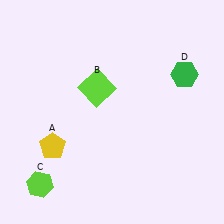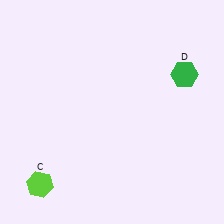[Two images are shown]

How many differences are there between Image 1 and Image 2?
There are 2 differences between the two images.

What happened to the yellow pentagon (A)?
The yellow pentagon (A) was removed in Image 2. It was in the bottom-left area of Image 1.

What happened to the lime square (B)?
The lime square (B) was removed in Image 2. It was in the top-left area of Image 1.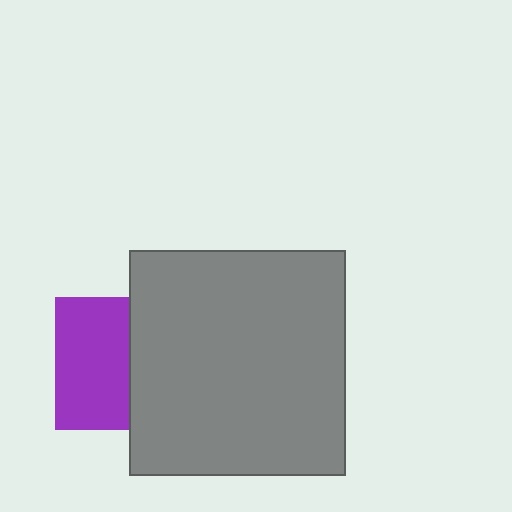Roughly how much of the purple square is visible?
About half of it is visible (roughly 56%).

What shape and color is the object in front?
The object in front is a gray rectangle.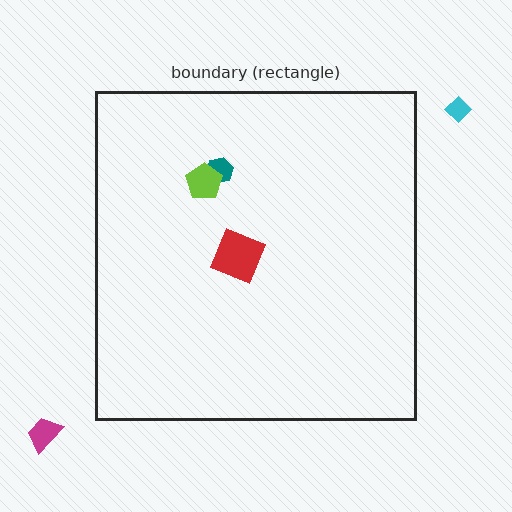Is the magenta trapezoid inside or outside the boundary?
Outside.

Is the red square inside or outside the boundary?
Inside.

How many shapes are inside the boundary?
3 inside, 2 outside.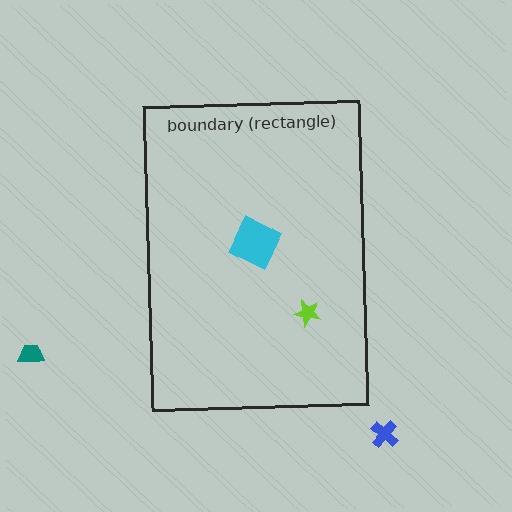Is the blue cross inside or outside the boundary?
Outside.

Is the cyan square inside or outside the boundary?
Inside.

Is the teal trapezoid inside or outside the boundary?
Outside.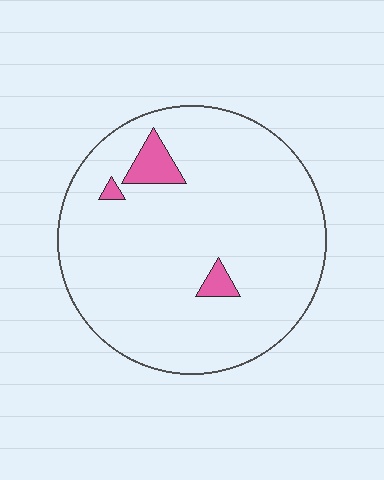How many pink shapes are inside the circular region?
3.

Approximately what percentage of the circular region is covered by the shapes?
Approximately 5%.